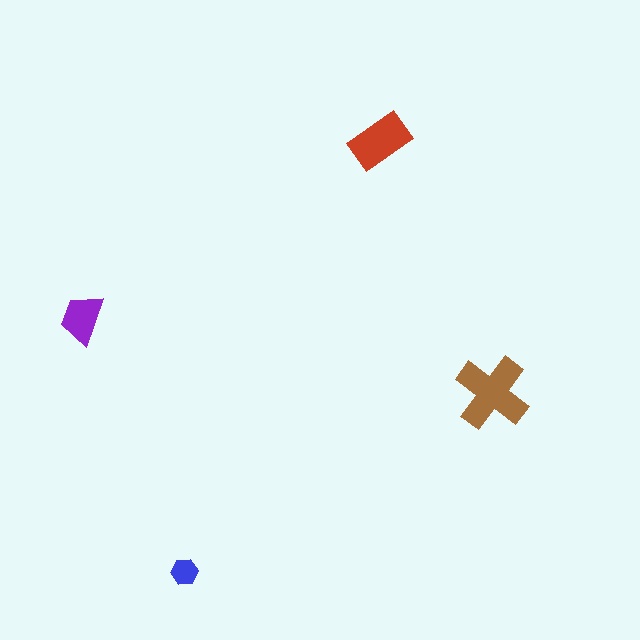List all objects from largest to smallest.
The brown cross, the red rectangle, the purple trapezoid, the blue hexagon.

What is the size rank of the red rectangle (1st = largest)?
2nd.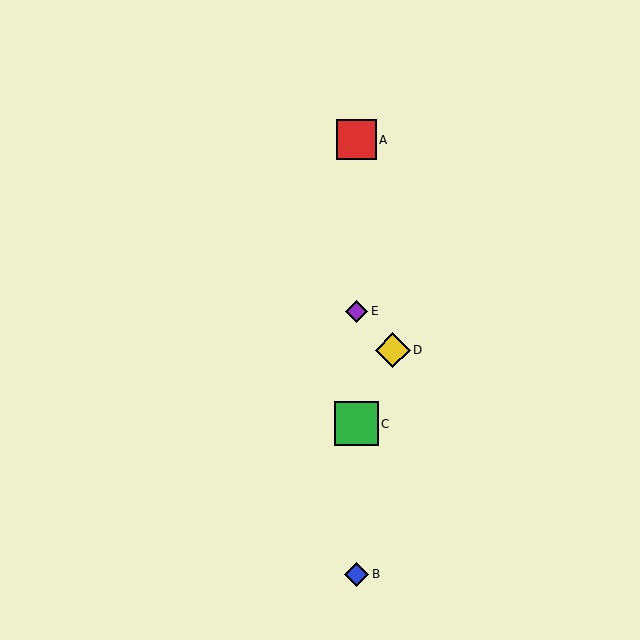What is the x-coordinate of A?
Object A is at x≈357.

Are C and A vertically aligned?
Yes, both are at x≈357.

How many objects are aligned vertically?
4 objects (A, B, C, E) are aligned vertically.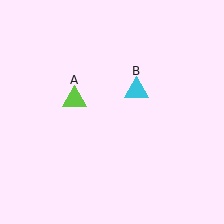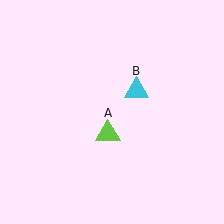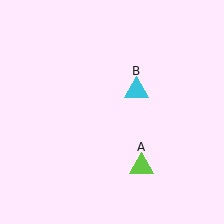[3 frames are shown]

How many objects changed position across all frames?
1 object changed position: lime triangle (object A).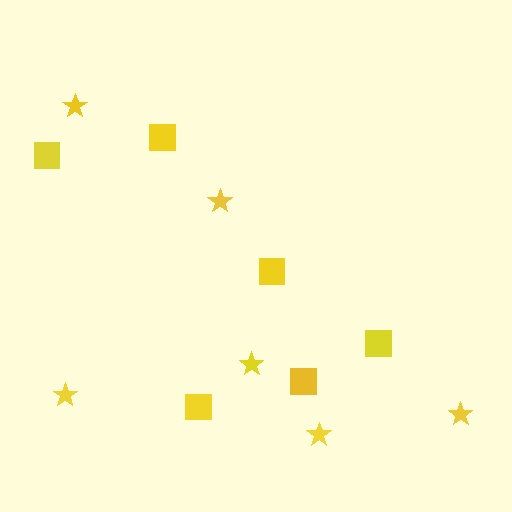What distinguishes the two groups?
There are 2 groups: one group of stars (6) and one group of squares (6).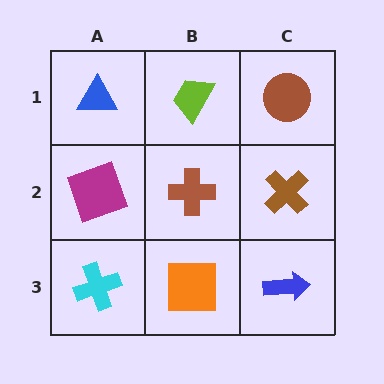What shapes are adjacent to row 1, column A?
A magenta square (row 2, column A), a lime trapezoid (row 1, column B).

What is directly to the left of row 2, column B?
A magenta square.